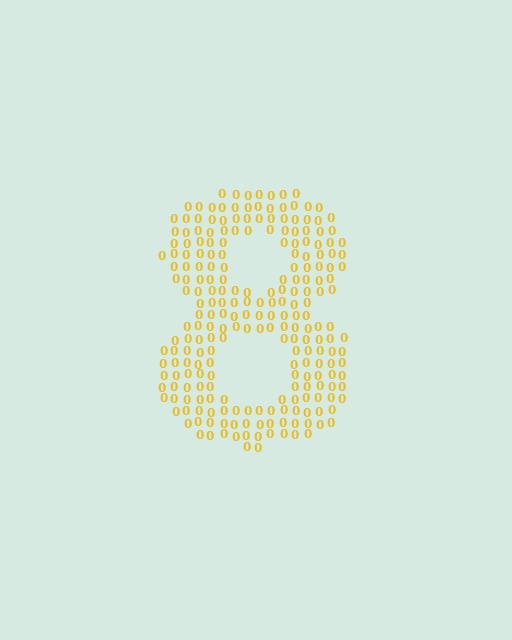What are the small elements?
The small elements are digit 0's.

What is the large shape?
The large shape is the digit 8.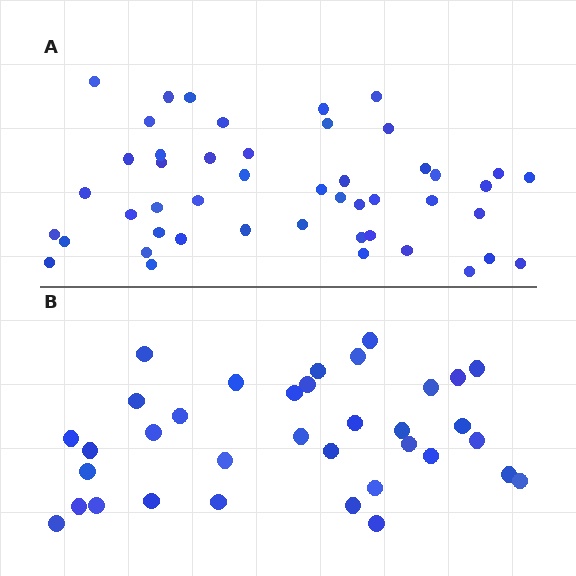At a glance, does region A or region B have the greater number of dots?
Region A (the top region) has more dots.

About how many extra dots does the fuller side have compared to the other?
Region A has roughly 12 or so more dots than region B.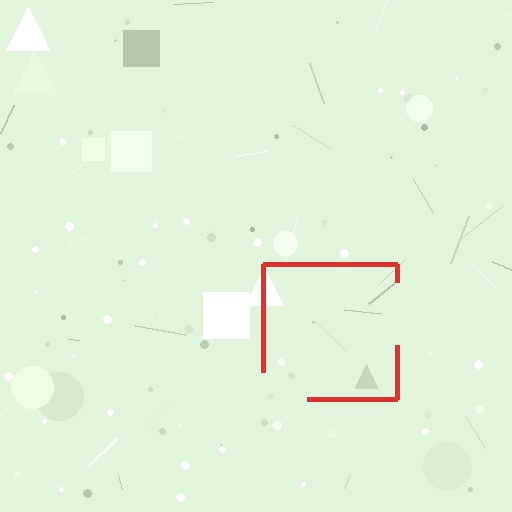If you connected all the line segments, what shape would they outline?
They would outline a square.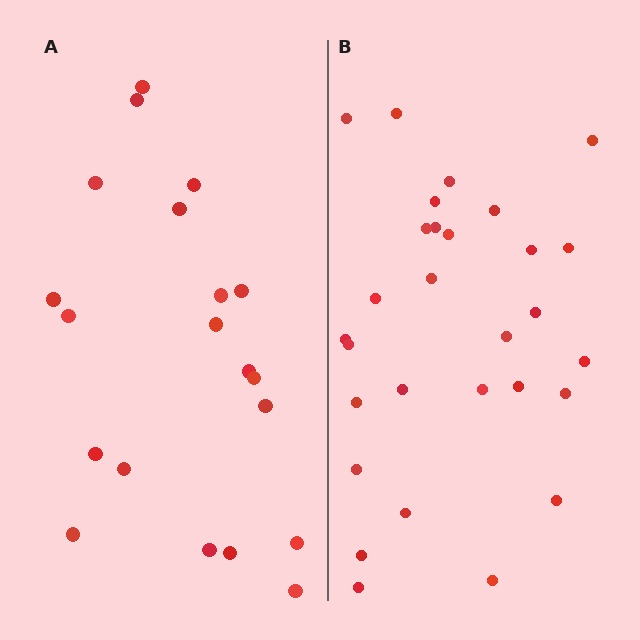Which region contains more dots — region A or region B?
Region B (the right region) has more dots.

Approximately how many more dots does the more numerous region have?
Region B has roughly 8 or so more dots than region A.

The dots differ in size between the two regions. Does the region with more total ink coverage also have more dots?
No. Region A has more total ink coverage because its dots are larger, but region B actually contains more individual dots. Total area can be misleading — the number of items is what matters here.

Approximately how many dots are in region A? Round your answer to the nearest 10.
About 20 dots.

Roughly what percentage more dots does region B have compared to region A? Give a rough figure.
About 45% more.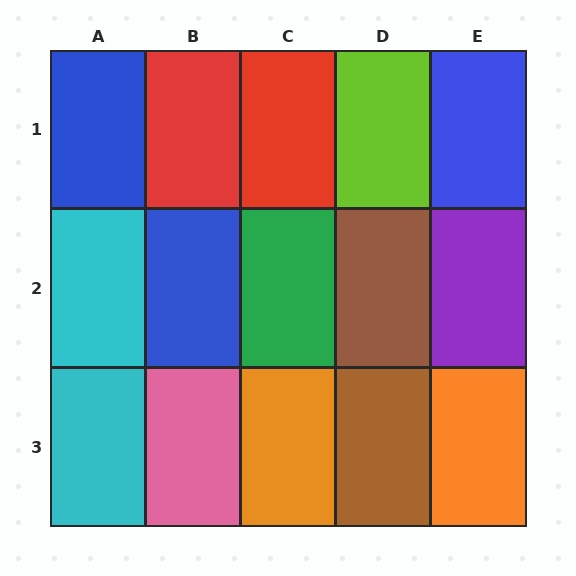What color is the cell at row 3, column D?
Brown.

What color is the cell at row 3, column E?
Orange.